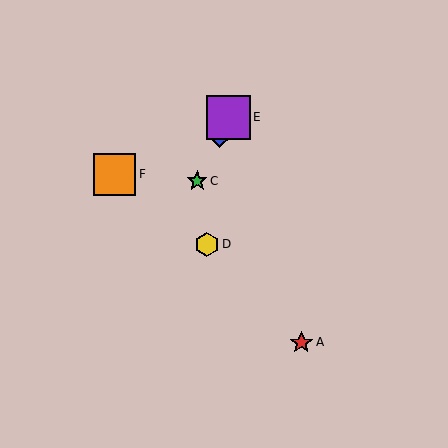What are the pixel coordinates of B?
Object B is at (220, 135).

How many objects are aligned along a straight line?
3 objects (B, C, E) are aligned along a straight line.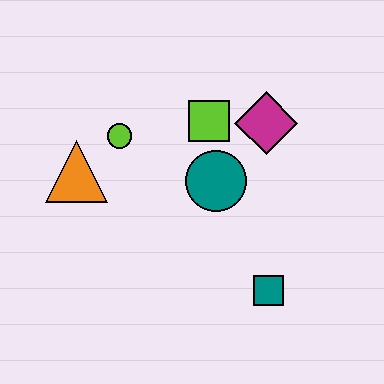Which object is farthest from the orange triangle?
The teal square is farthest from the orange triangle.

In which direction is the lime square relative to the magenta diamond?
The lime square is to the left of the magenta diamond.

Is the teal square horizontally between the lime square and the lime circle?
No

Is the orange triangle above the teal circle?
Yes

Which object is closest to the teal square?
The teal circle is closest to the teal square.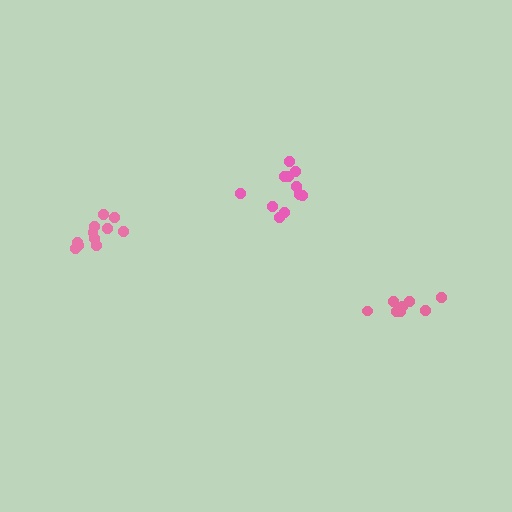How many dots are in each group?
Group 1: 11 dots, Group 2: 8 dots, Group 3: 11 dots (30 total).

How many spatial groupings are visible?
There are 3 spatial groupings.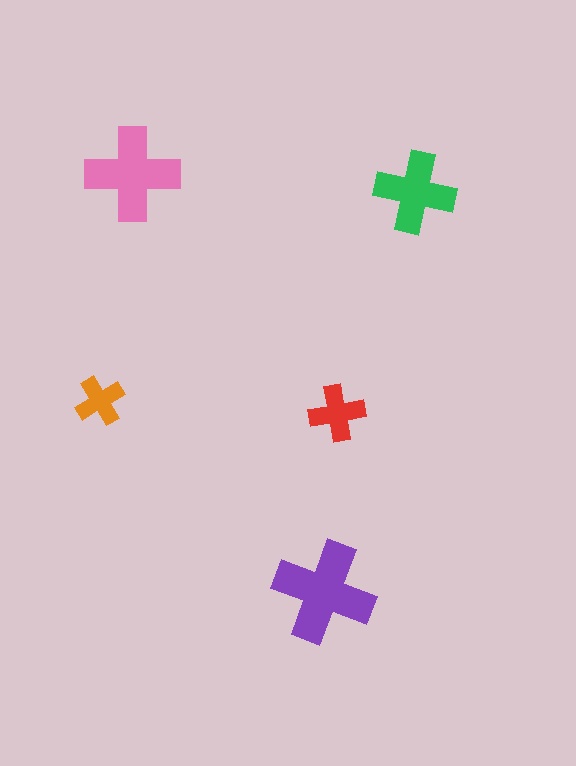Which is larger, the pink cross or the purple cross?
The purple one.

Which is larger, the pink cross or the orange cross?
The pink one.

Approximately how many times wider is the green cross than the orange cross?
About 1.5 times wider.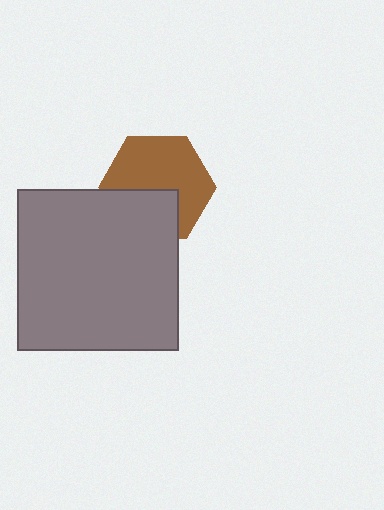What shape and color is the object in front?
The object in front is a gray square.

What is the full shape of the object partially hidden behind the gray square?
The partially hidden object is a brown hexagon.